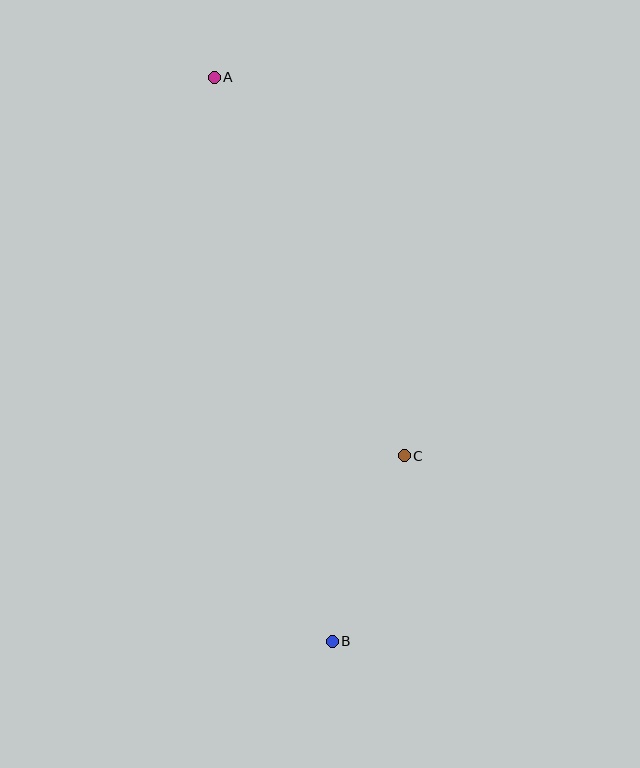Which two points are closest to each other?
Points B and C are closest to each other.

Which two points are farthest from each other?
Points A and B are farthest from each other.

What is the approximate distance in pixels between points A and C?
The distance between A and C is approximately 424 pixels.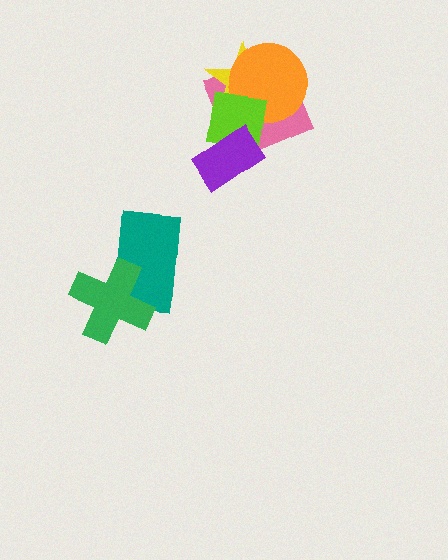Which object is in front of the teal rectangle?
The green cross is in front of the teal rectangle.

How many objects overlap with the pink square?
4 objects overlap with the pink square.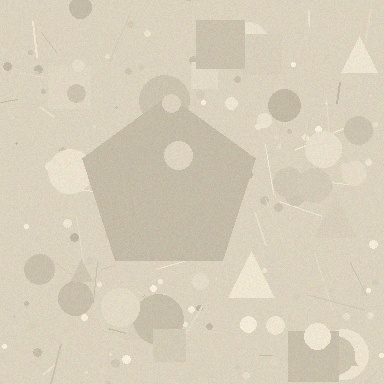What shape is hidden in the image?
A pentagon is hidden in the image.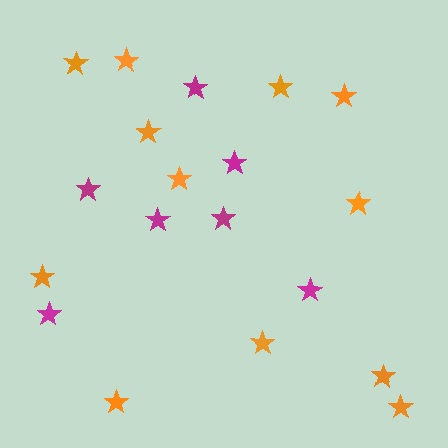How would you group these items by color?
There are 2 groups: one group of orange stars (12) and one group of magenta stars (7).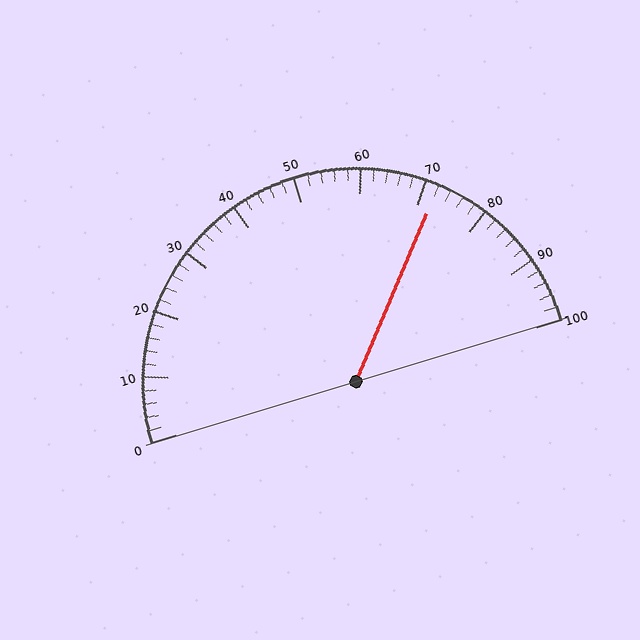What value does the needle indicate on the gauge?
The needle indicates approximately 72.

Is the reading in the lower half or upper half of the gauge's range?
The reading is in the upper half of the range (0 to 100).